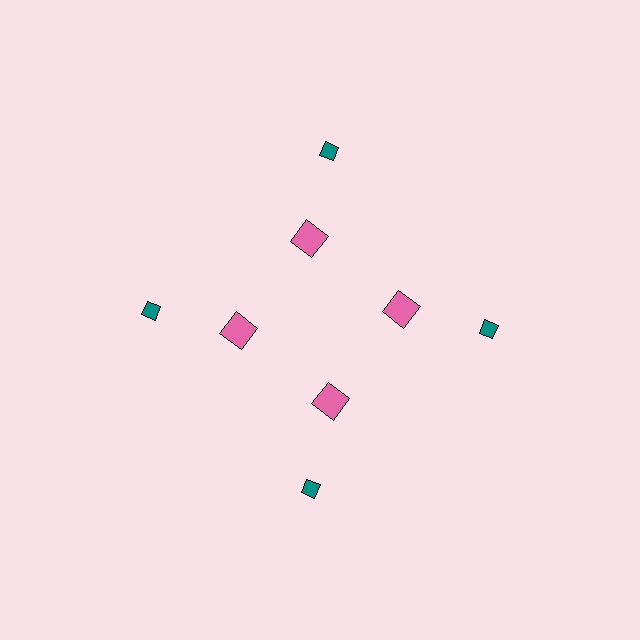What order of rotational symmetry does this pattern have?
This pattern has 4-fold rotational symmetry.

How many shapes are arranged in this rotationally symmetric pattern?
There are 8 shapes, arranged in 4 groups of 2.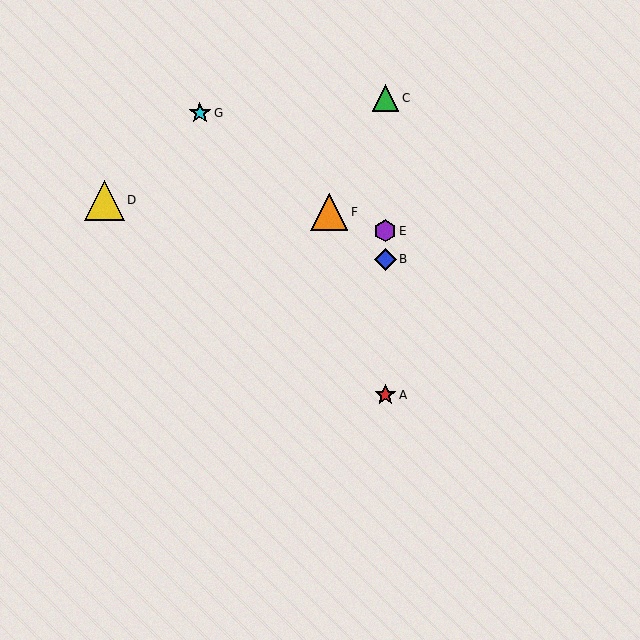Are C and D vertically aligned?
No, C is at x≈385 and D is at x≈104.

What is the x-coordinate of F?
Object F is at x≈329.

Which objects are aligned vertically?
Objects A, B, C, E are aligned vertically.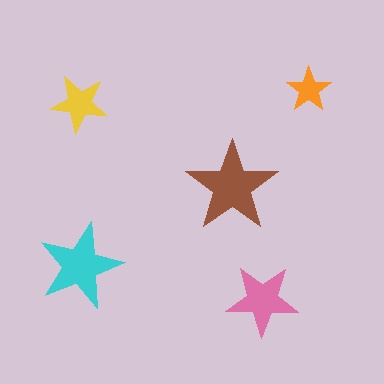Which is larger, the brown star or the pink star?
The brown one.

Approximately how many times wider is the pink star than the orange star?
About 1.5 times wider.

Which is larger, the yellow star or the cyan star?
The cyan one.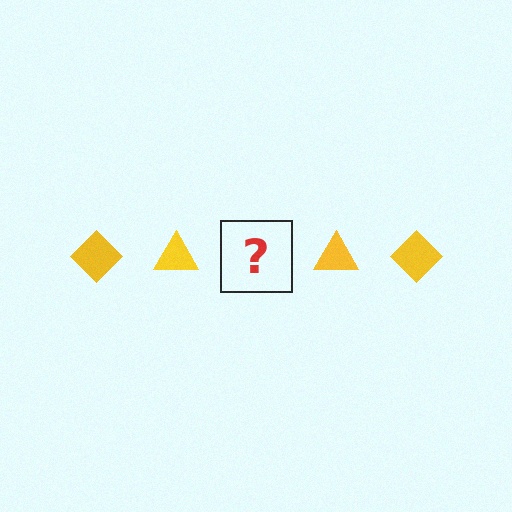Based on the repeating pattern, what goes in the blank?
The blank should be a yellow diamond.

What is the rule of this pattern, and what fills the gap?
The rule is that the pattern cycles through diamond, triangle shapes in yellow. The gap should be filled with a yellow diamond.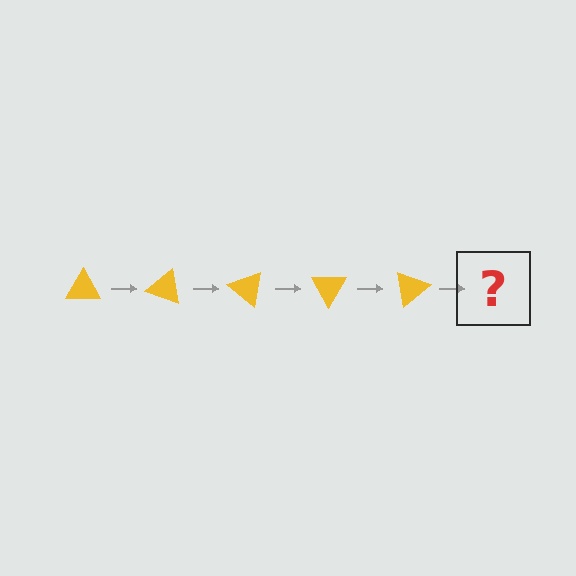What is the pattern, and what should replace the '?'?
The pattern is that the triangle rotates 20 degrees each step. The '?' should be a yellow triangle rotated 100 degrees.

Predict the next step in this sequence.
The next step is a yellow triangle rotated 100 degrees.